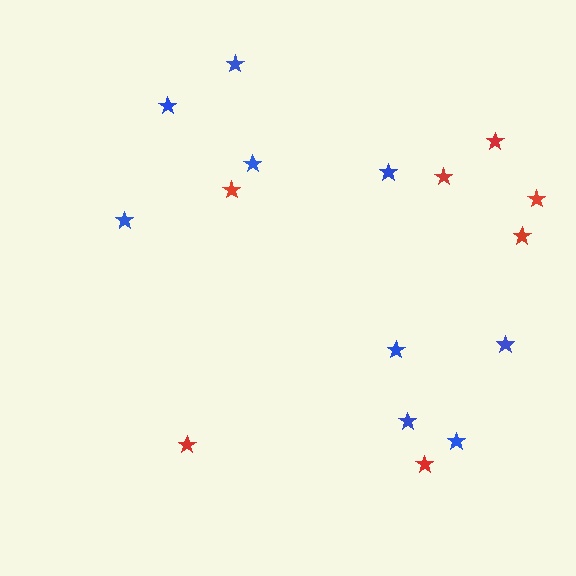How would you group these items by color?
There are 2 groups: one group of red stars (7) and one group of blue stars (9).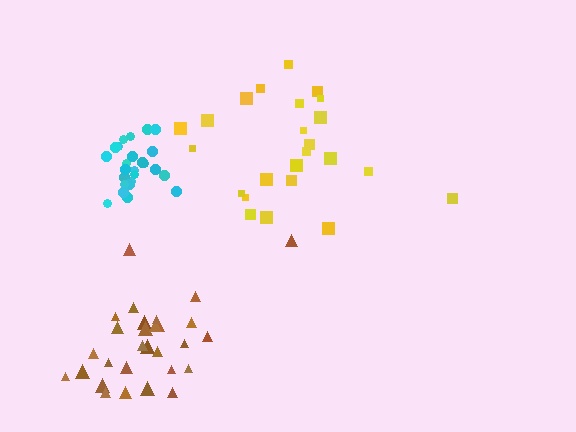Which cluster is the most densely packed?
Cyan.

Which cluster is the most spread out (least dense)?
Yellow.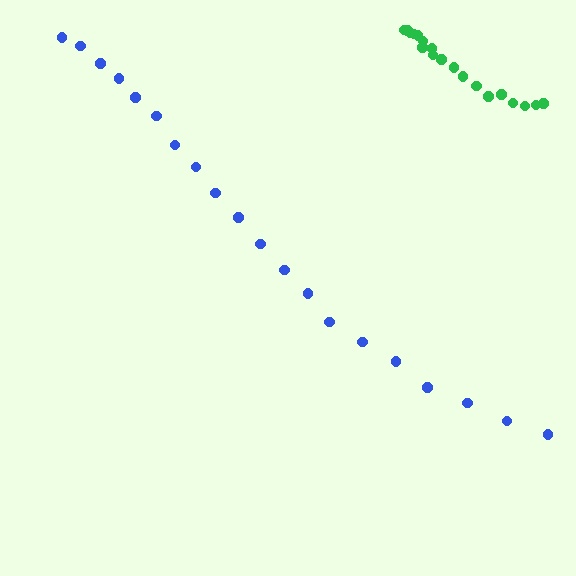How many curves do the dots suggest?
There are 2 distinct paths.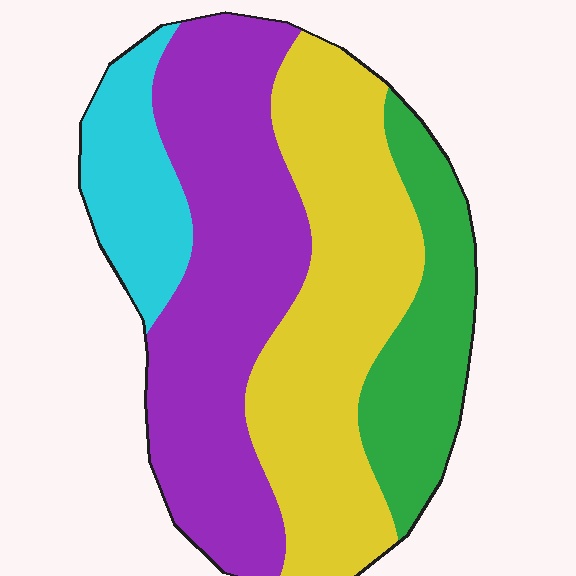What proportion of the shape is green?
Green takes up about one sixth (1/6) of the shape.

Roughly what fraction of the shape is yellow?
Yellow covers 34% of the shape.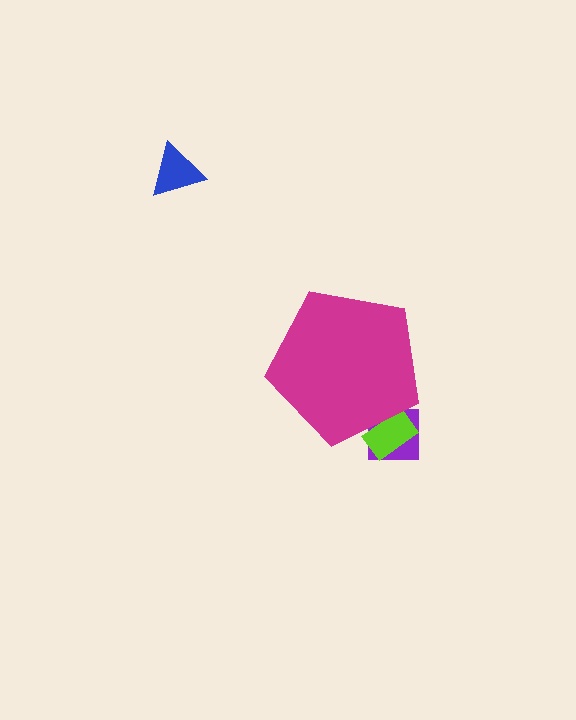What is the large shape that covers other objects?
A magenta pentagon.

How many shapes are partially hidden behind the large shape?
2 shapes are partially hidden.